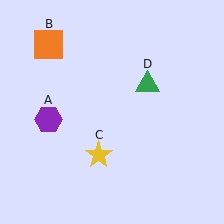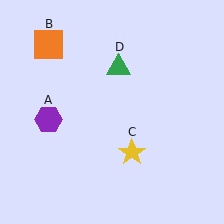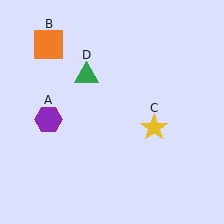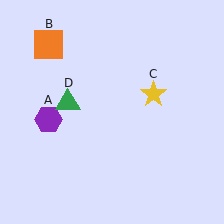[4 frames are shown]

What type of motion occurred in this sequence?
The yellow star (object C), green triangle (object D) rotated counterclockwise around the center of the scene.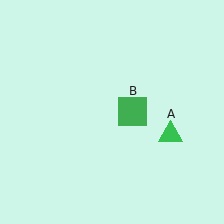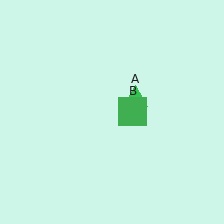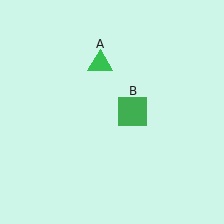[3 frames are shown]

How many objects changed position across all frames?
1 object changed position: green triangle (object A).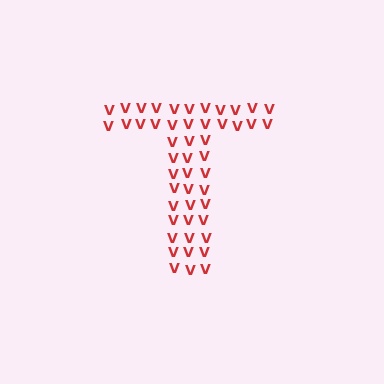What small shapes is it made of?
It is made of small letter V's.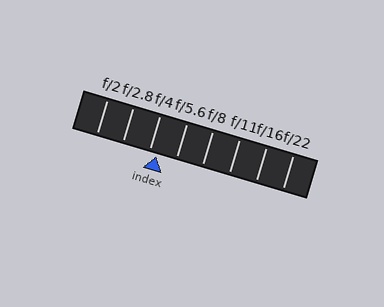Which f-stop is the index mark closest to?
The index mark is closest to f/4.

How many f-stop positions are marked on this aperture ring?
There are 8 f-stop positions marked.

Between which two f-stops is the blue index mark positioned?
The index mark is between f/4 and f/5.6.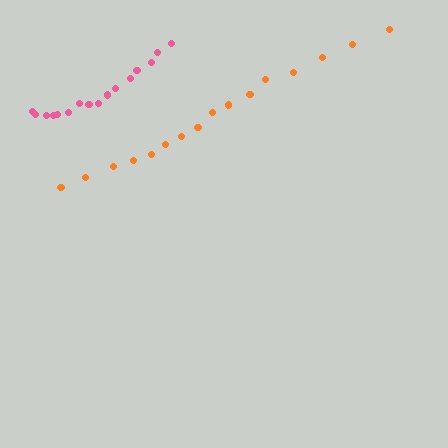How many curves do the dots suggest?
There are 2 distinct paths.